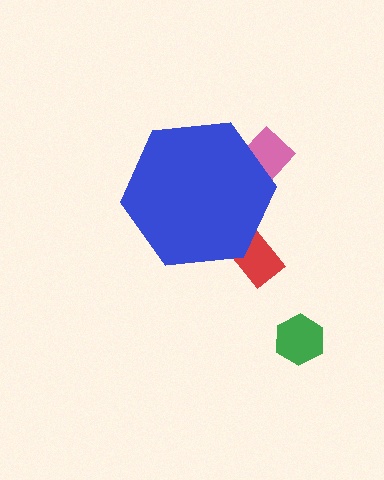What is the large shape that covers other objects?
A blue hexagon.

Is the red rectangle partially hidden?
Yes, the red rectangle is partially hidden behind the blue hexagon.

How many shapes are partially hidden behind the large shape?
2 shapes are partially hidden.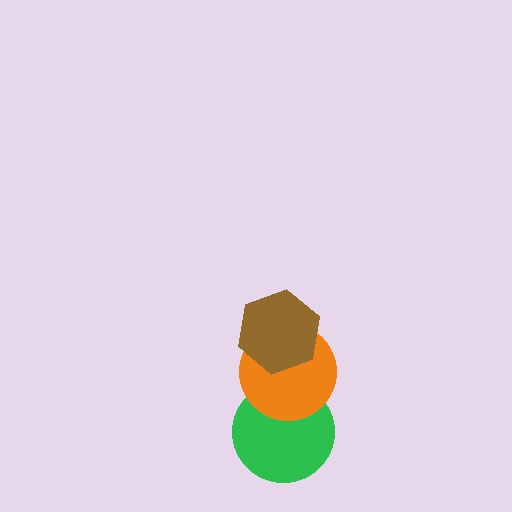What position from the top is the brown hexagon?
The brown hexagon is 1st from the top.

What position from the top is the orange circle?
The orange circle is 2nd from the top.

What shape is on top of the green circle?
The orange circle is on top of the green circle.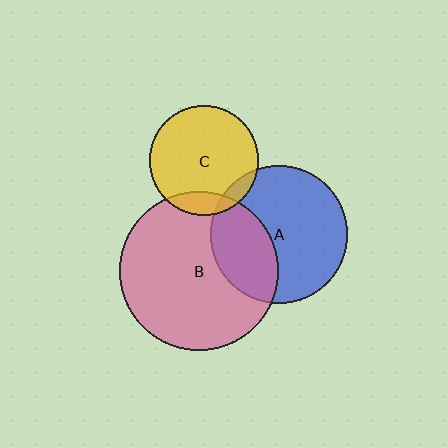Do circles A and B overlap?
Yes.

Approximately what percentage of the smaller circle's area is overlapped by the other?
Approximately 35%.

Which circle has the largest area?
Circle B (pink).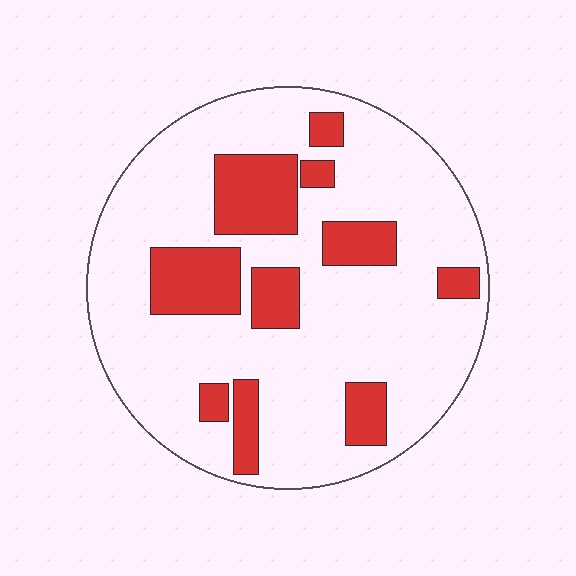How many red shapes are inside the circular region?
10.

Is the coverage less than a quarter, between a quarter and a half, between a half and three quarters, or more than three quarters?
Less than a quarter.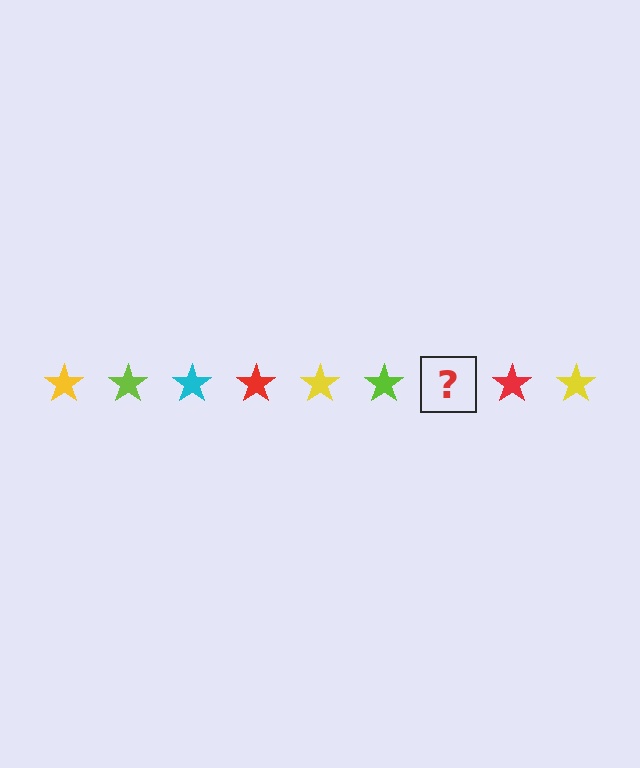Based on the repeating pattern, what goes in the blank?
The blank should be a cyan star.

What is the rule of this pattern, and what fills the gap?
The rule is that the pattern cycles through yellow, lime, cyan, red stars. The gap should be filled with a cyan star.